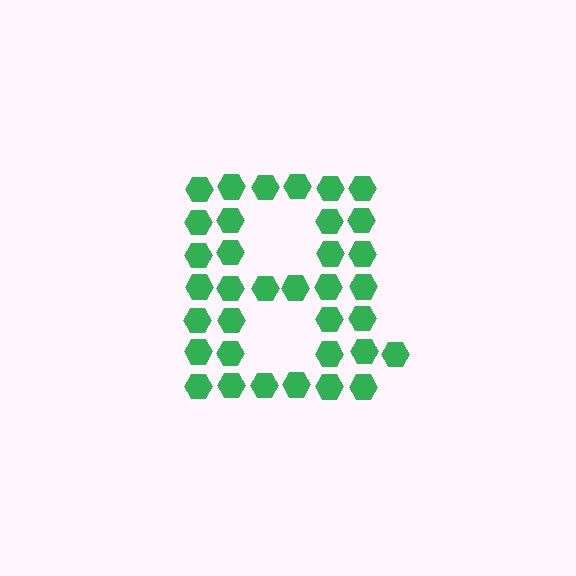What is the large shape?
The large shape is the letter B.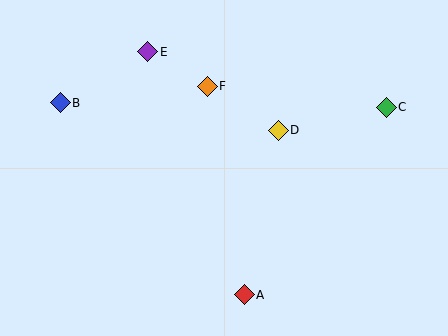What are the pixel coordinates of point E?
Point E is at (148, 52).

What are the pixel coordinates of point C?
Point C is at (386, 107).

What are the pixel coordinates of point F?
Point F is at (207, 86).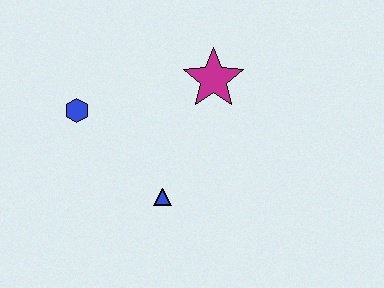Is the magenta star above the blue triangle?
Yes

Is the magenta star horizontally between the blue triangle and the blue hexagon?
No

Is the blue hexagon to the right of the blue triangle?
No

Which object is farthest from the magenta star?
The blue hexagon is farthest from the magenta star.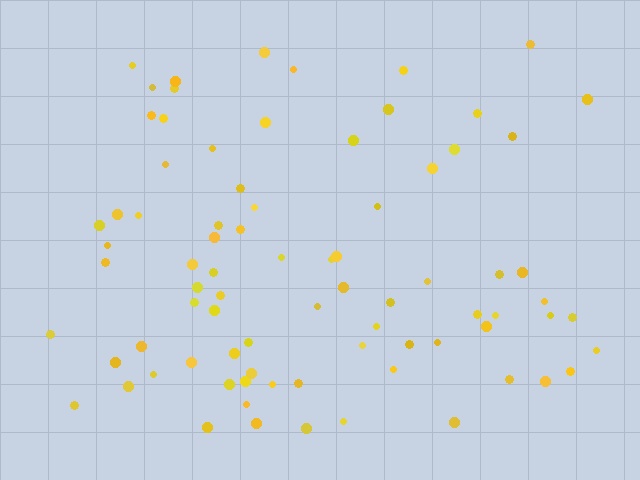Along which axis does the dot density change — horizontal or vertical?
Vertical.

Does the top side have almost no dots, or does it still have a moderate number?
Still a moderate number, just noticeably fewer than the bottom.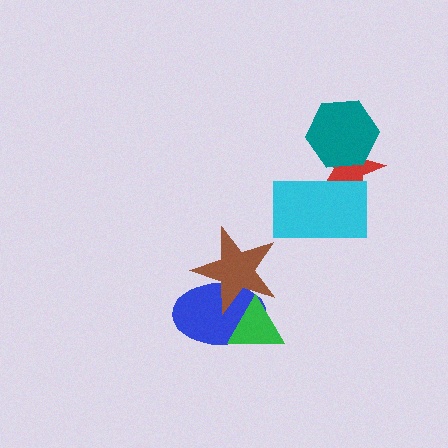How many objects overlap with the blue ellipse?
2 objects overlap with the blue ellipse.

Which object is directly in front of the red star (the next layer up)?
The cyan rectangle is directly in front of the red star.